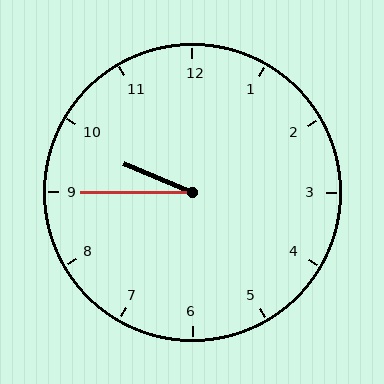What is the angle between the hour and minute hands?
Approximately 22 degrees.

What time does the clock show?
9:45.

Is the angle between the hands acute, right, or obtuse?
It is acute.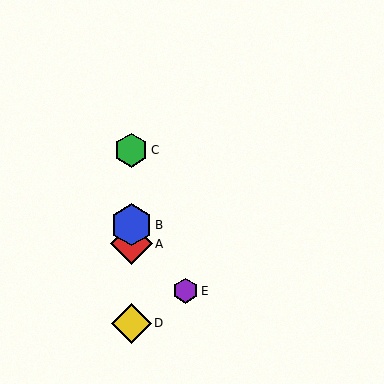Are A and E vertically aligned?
No, A is at x≈131 and E is at x≈185.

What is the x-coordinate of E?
Object E is at x≈185.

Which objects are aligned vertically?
Objects A, B, C, D are aligned vertically.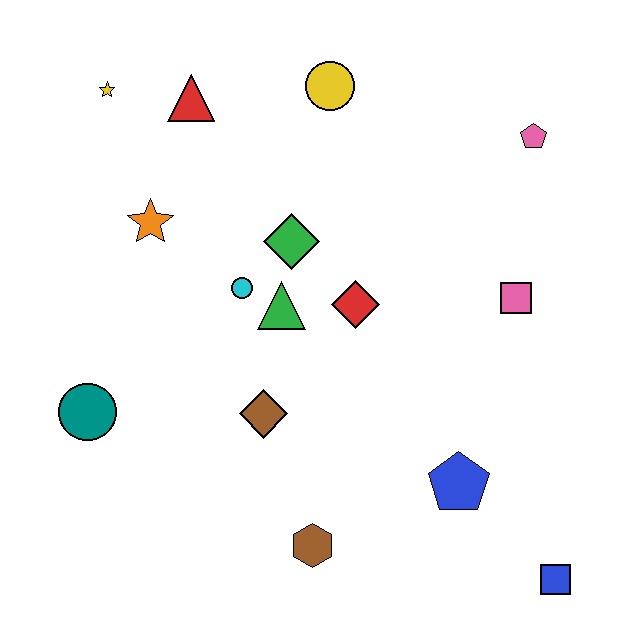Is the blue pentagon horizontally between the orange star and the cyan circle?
No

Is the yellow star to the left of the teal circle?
No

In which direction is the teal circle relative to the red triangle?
The teal circle is below the red triangle.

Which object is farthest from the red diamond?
The blue square is farthest from the red diamond.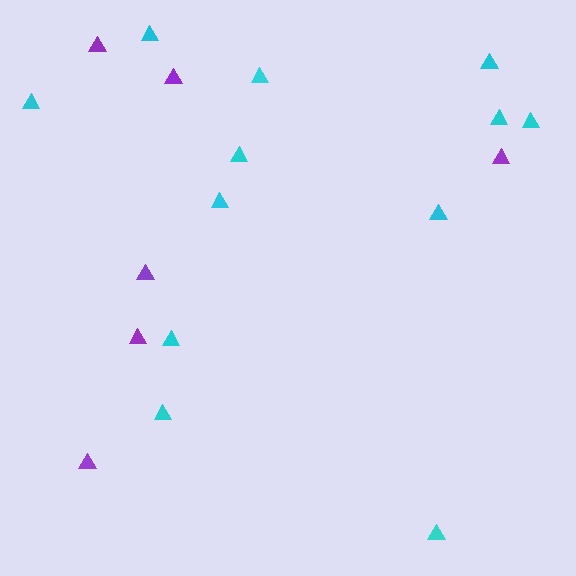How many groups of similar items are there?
There are 2 groups: one group of cyan triangles (12) and one group of purple triangles (6).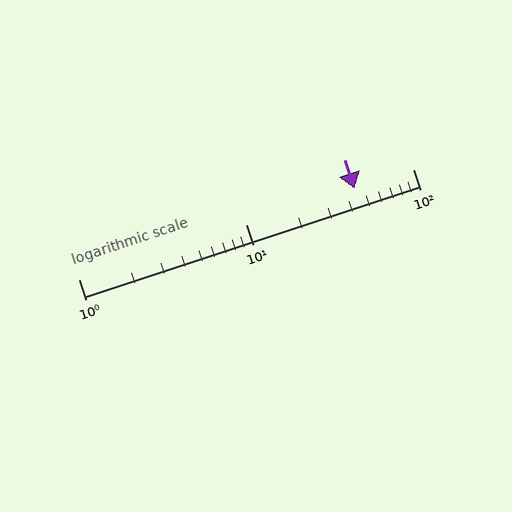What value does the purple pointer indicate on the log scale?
The pointer indicates approximately 45.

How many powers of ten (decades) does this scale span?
The scale spans 2 decades, from 1 to 100.